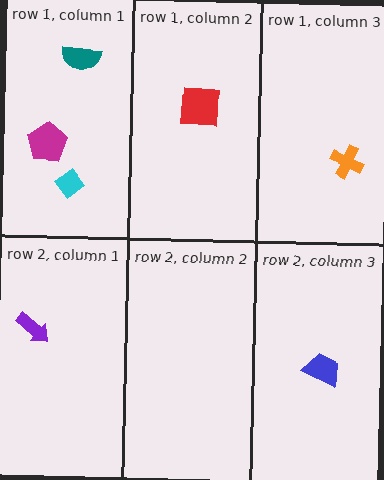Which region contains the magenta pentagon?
The row 1, column 1 region.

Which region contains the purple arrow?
The row 2, column 1 region.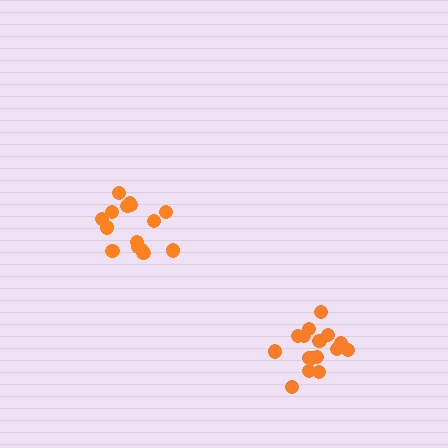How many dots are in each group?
Group 1: 16 dots, Group 2: 16 dots (32 total).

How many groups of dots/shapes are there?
There are 2 groups.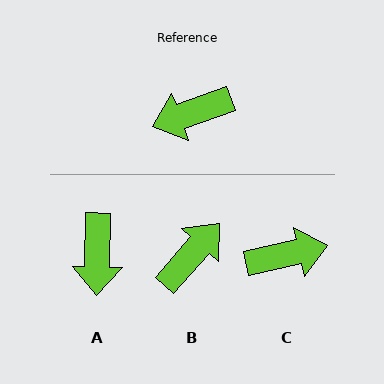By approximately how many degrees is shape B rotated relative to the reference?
Approximately 151 degrees clockwise.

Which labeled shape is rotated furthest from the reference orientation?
C, about 173 degrees away.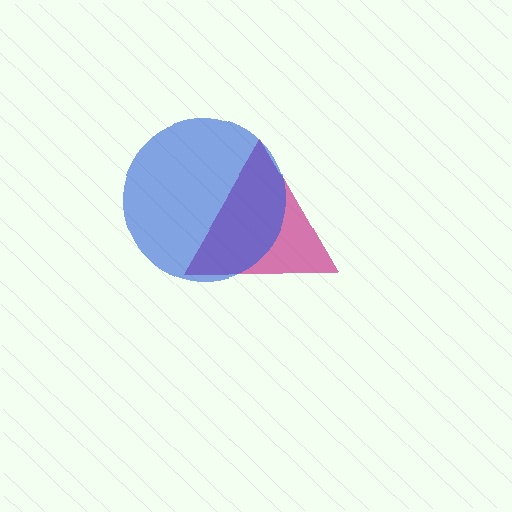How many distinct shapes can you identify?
There are 2 distinct shapes: a magenta triangle, a blue circle.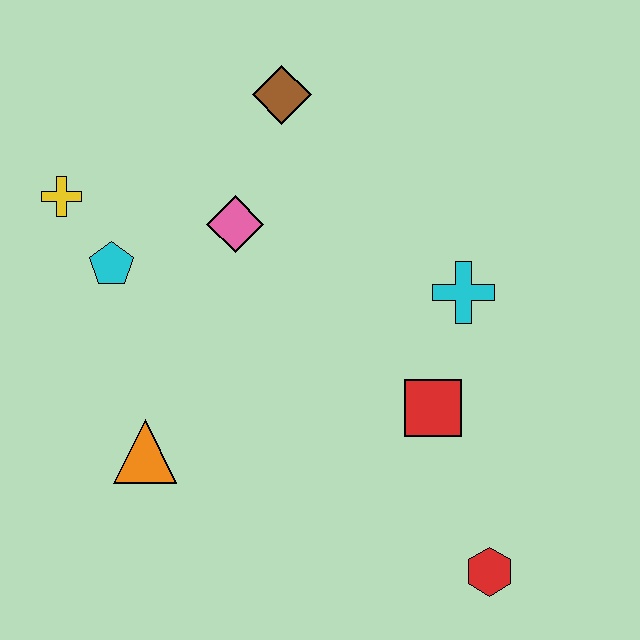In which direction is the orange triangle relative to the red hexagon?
The orange triangle is to the left of the red hexagon.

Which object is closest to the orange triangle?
The cyan pentagon is closest to the orange triangle.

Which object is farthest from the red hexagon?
The yellow cross is farthest from the red hexagon.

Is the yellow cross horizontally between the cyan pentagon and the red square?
No